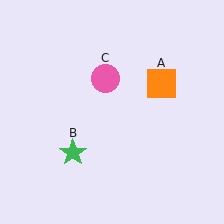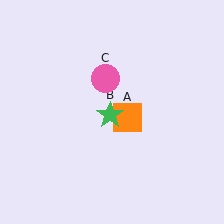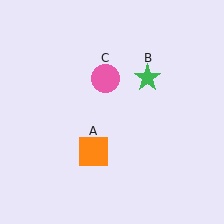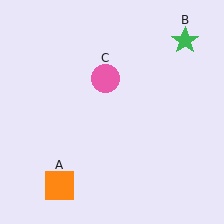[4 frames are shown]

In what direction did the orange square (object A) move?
The orange square (object A) moved down and to the left.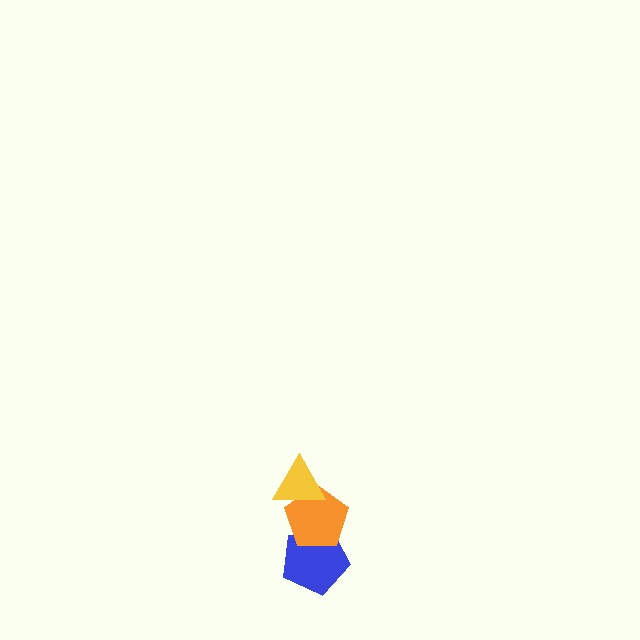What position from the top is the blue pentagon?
The blue pentagon is 3rd from the top.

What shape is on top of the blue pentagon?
The orange pentagon is on top of the blue pentagon.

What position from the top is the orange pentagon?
The orange pentagon is 2nd from the top.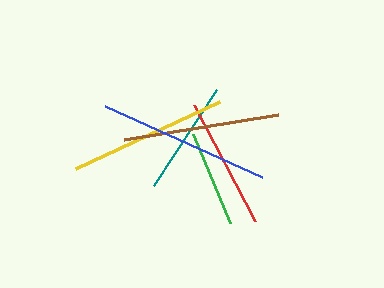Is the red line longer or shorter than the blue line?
The blue line is longer than the red line.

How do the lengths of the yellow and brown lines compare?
The yellow and brown lines are approximately the same length.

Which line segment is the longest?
The blue line is the longest at approximately 173 pixels.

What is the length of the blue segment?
The blue segment is approximately 173 pixels long.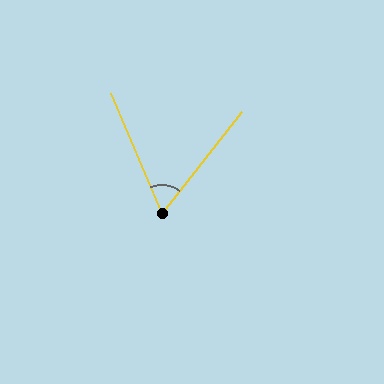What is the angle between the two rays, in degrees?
Approximately 61 degrees.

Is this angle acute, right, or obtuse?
It is acute.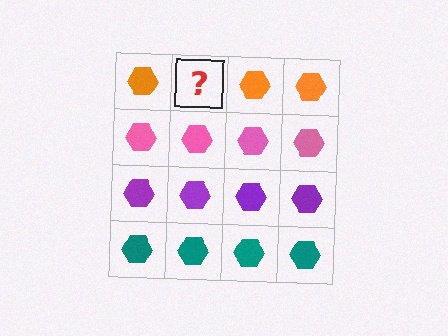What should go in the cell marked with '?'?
The missing cell should contain an orange hexagon.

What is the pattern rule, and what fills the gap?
The rule is that each row has a consistent color. The gap should be filled with an orange hexagon.